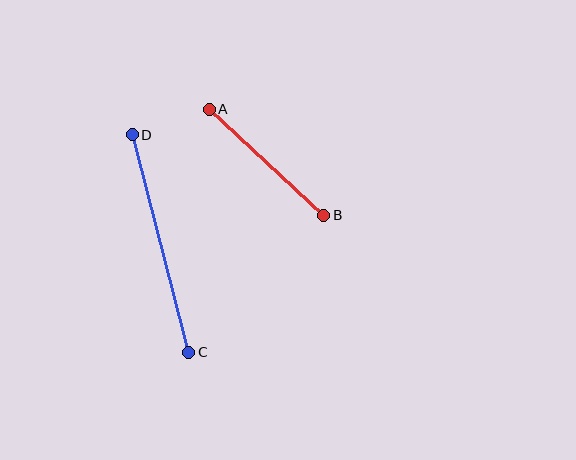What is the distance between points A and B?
The distance is approximately 156 pixels.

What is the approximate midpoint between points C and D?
The midpoint is at approximately (161, 244) pixels.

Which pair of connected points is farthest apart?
Points C and D are farthest apart.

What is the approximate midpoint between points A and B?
The midpoint is at approximately (266, 162) pixels.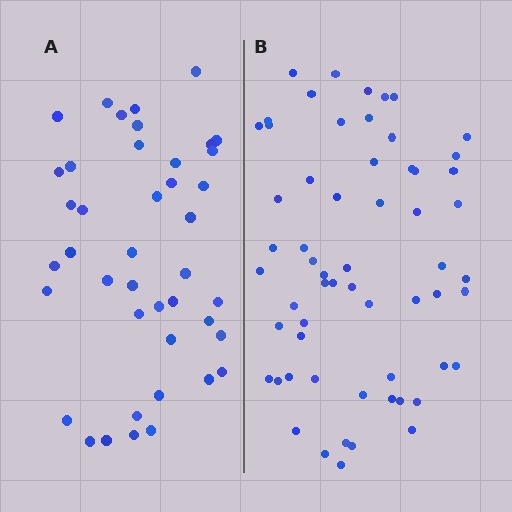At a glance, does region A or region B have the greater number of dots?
Region B (the right region) has more dots.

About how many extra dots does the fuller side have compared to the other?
Region B has approximately 20 more dots than region A.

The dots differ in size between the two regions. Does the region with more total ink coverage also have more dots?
No. Region A has more total ink coverage because its dots are larger, but region B actually contains more individual dots. Total area can be misleading — the number of items is what matters here.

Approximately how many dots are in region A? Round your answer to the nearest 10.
About 40 dots. (The exact count is 42, which rounds to 40.)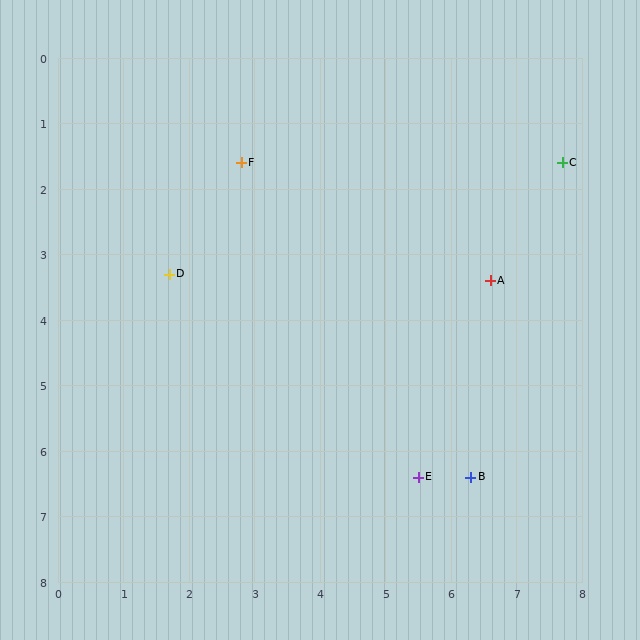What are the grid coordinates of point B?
Point B is at approximately (6.3, 6.4).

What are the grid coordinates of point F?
Point F is at approximately (2.8, 1.6).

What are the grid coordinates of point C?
Point C is at approximately (7.7, 1.6).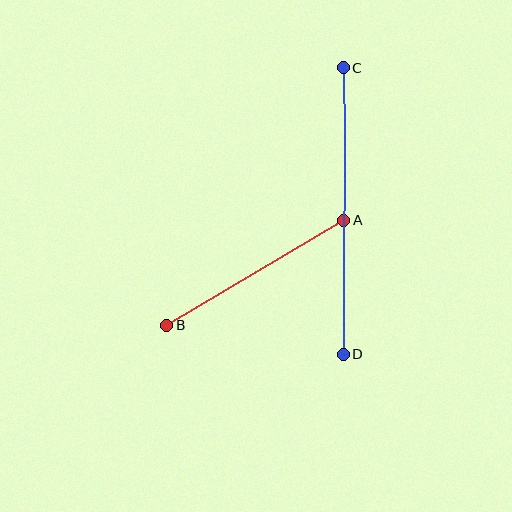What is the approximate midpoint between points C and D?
The midpoint is at approximately (344, 211) pixels.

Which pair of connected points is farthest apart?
Points C and D are farthest apart.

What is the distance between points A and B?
The distance is approximately 206 pixels.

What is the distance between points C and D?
The distance is approximately 286 pixels.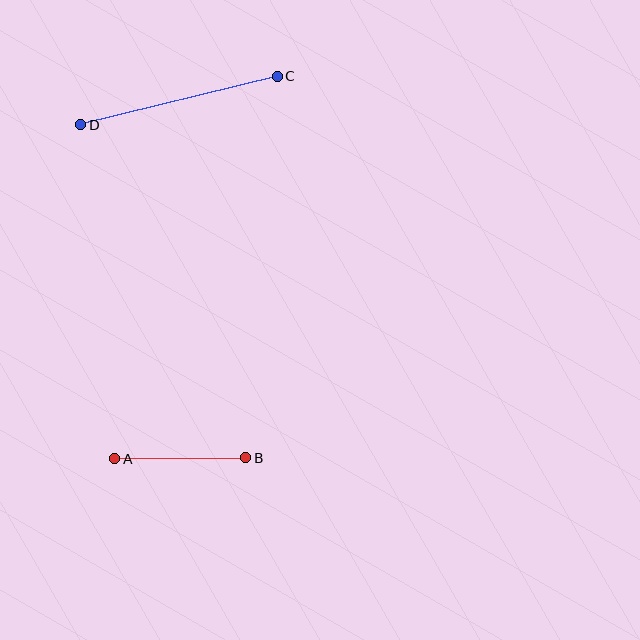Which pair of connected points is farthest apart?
Points C and D are farthest apart.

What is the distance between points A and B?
The distance is approximately 131 pixels.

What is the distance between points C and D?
The distance is approximately 203 pixels.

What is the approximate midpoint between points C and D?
The midpoint is at approximately (179, 101) pixels.